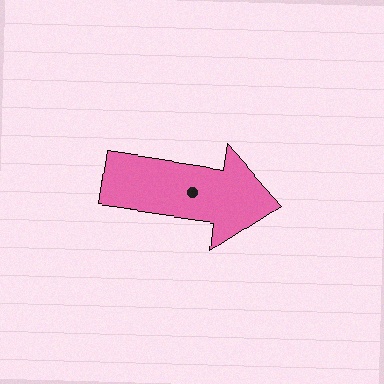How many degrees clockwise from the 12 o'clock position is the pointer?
Approximately 98 degrees.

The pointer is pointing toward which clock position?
Roughly 3 o'clock.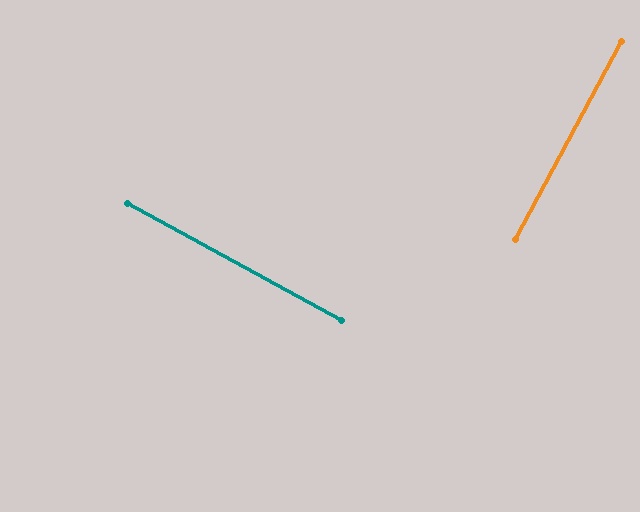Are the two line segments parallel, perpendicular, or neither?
Perpendicular — they meet at approximately 90°.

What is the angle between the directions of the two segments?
Approximately 90 degrees.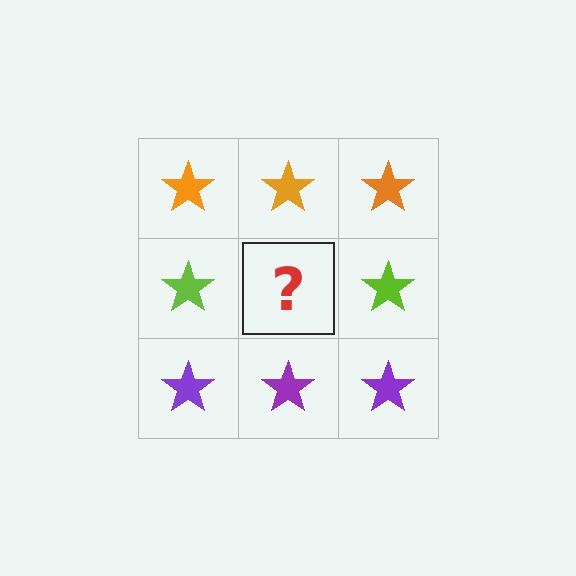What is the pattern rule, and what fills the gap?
The rule is that each row has a consistent color. The gap should be filled with a lime star.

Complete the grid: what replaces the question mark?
The question mark should be replaced with a lime star.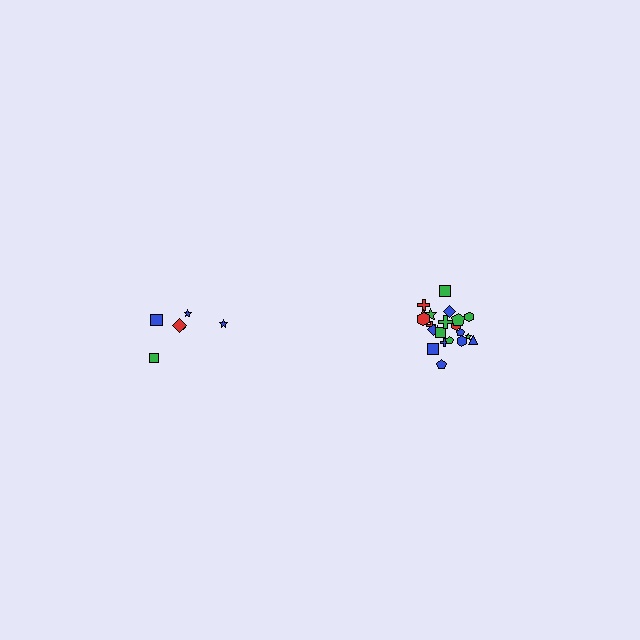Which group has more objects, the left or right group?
The right group.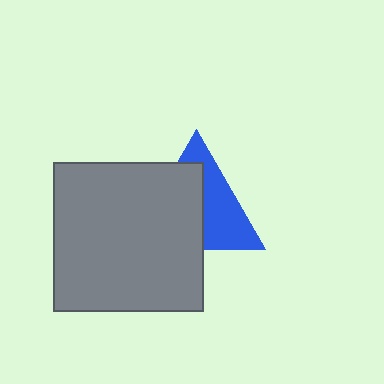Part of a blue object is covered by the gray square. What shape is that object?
It is a triangle.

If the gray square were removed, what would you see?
You would see the complete blue triangle.